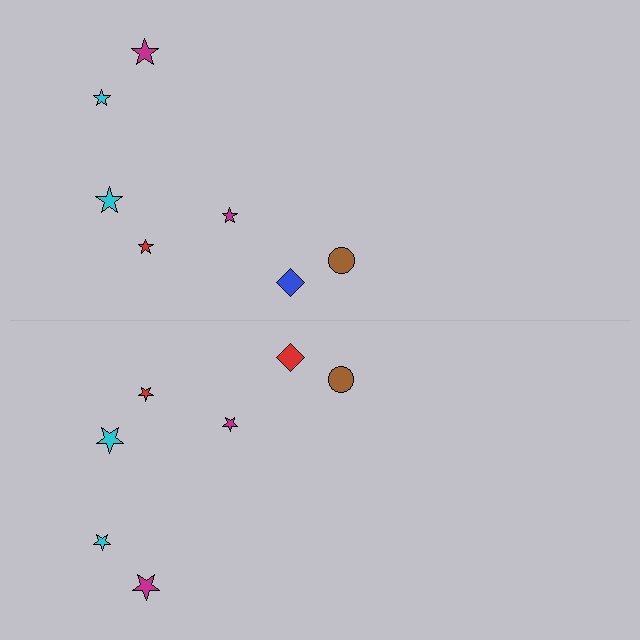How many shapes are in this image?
There are 14 shapes in this image.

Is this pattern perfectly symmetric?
No, the pattern is not perfectly symmetric. The red diamond on the bottom side breaks the symmetry — its mirror counterpart is blue.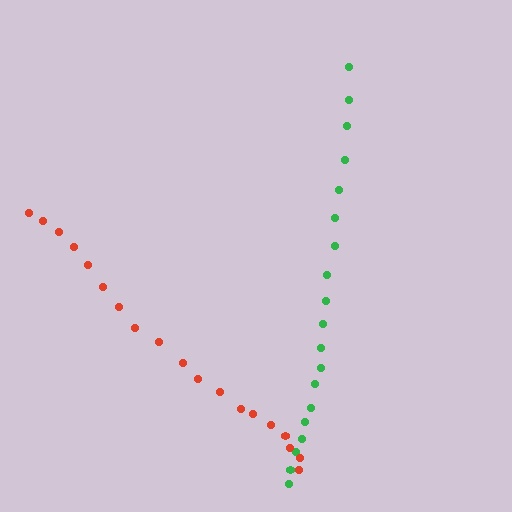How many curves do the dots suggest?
There are 2 distinct paths.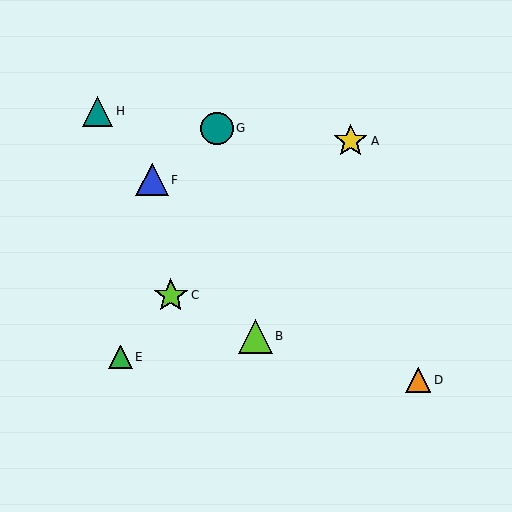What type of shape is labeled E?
Shape E is a green triangle.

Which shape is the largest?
The lime star (labeled C) is the largest.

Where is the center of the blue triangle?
The center of the blue triangle is at (152, 180).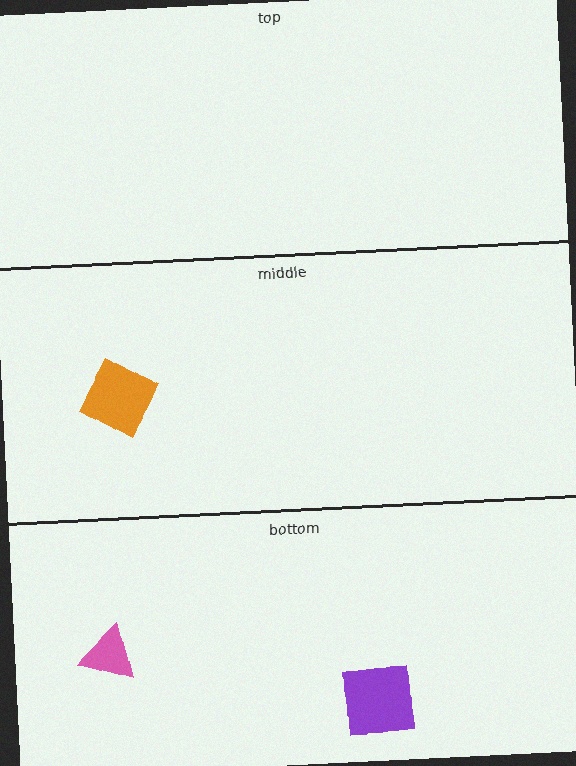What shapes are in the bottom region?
The pink triangle, the purple square.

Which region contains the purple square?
The bottom region.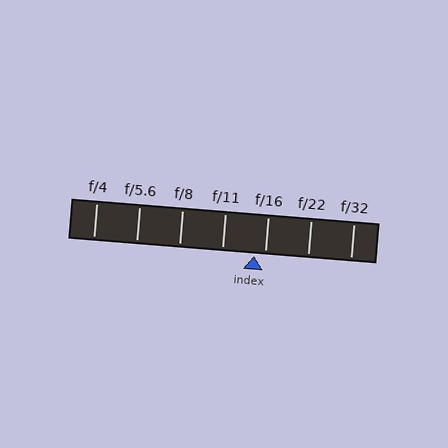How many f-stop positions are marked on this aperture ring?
There are 7 f-stop positions marked.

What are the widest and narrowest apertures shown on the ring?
The widest aperture shown is f/4 and the narrowest is f/32.